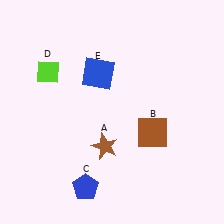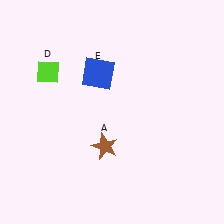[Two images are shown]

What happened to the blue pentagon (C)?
The blue pentagon (C) was removed in Image 2. It was in the bottom-left area of Image 1.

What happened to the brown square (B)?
The brown square (B) was removed in Image 2. It was in the bottom-right area of Image 1.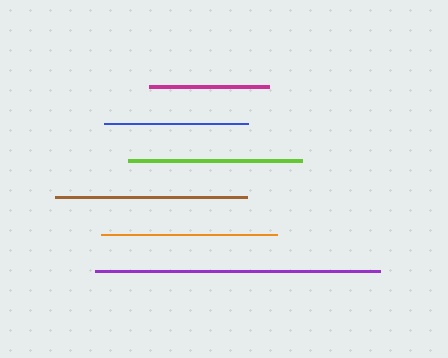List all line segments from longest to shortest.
From longest to shortest: purple, brown, orange, lime, blue, magenta.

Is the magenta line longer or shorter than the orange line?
The orange line is longer than the magenta line.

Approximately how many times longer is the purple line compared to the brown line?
The purple line is approximately 1.5 times the length of the brown line.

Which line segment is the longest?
The purple line is the longest at approximately 286 pixels.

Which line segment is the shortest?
The magenta line is the shortest at approximately 120 pixels.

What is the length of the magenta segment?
The magenta segment is approximately 120 pixels long.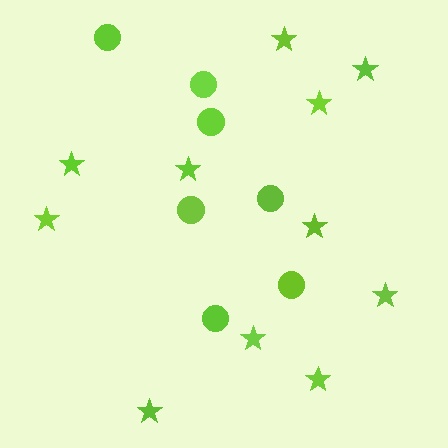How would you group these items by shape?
There are 2 groups: one group of stars (11) and one group of circles (7).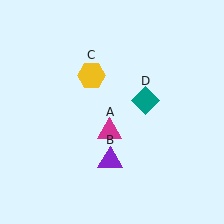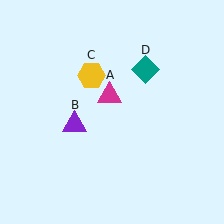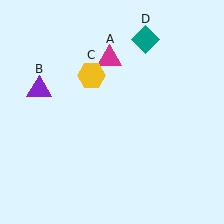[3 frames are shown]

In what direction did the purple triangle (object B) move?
The purple triangle (object B) moved up and to the left.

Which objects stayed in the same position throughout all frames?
Yellow hexagon (object C) remained stationary.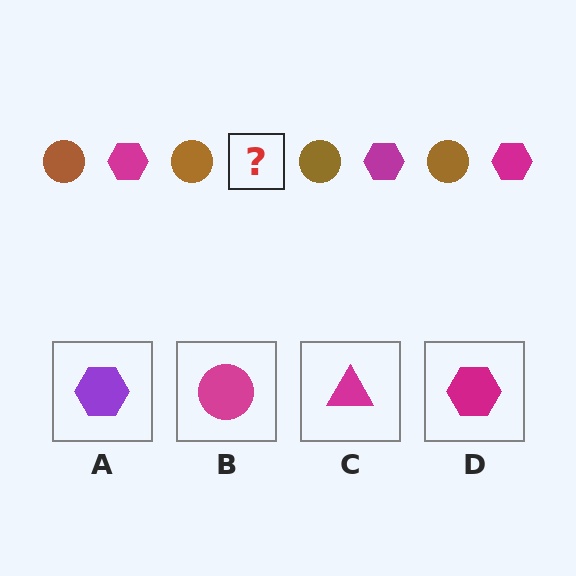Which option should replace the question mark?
Option D.